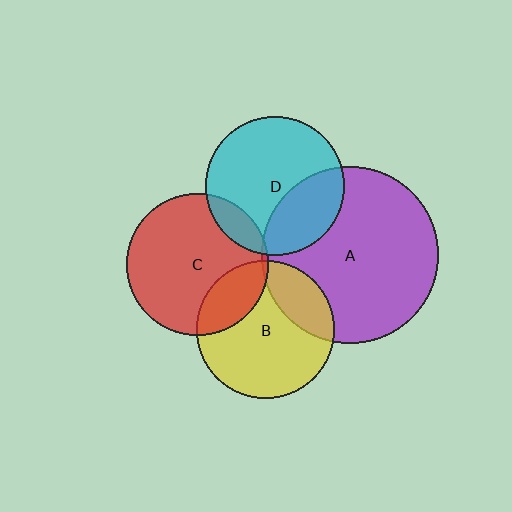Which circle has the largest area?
Circle A (purple).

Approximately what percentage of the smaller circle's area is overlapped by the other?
Approximately 5%.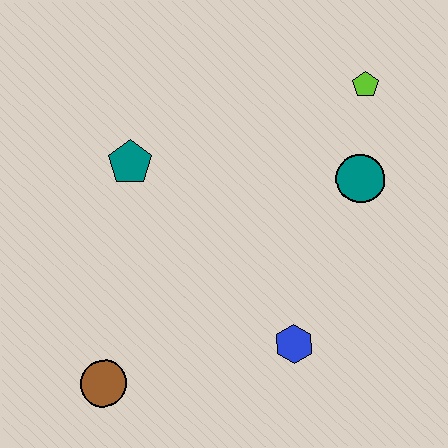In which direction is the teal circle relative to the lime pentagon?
The teal circle is below the lime pentagon.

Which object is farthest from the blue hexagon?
The lime pentagon is farthest from the blue hexagon.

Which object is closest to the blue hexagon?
The teal circle is closest to the blue hexagon.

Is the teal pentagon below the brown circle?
No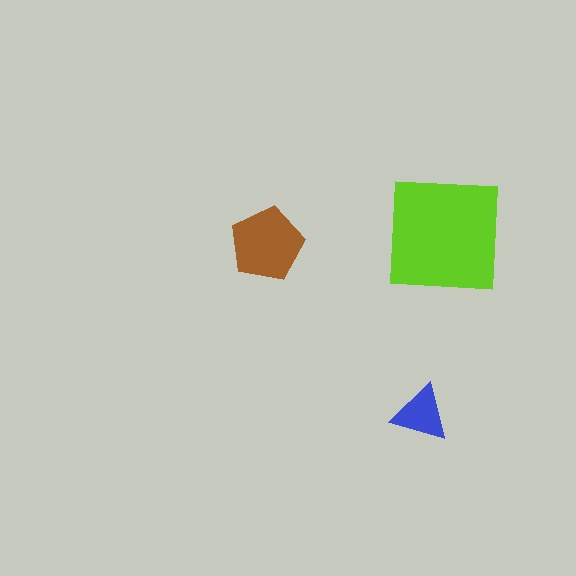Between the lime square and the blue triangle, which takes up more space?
The lime square.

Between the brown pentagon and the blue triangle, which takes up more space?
The brown pentagon.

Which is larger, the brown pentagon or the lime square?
The lime square.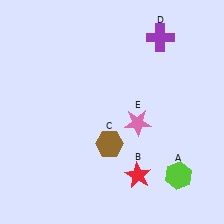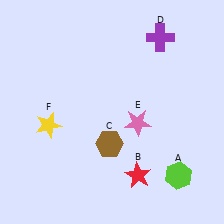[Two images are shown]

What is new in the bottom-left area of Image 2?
A yellow star (F) was added in the bottom-left area of Image 2.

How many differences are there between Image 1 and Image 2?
There is 1 difference between the two images.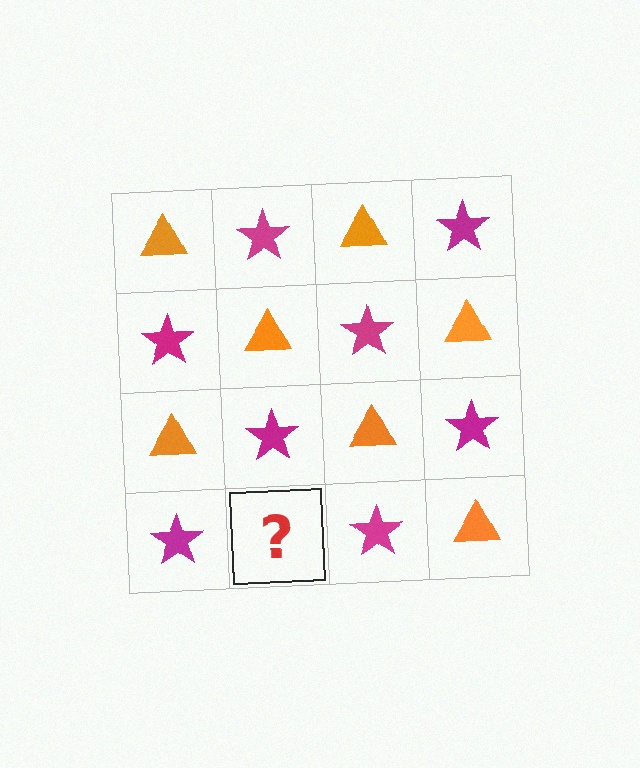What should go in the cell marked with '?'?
The missing cell should contain an orange triangle.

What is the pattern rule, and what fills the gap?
The rule is that it alternates orange triangle and magenta star in a checkerboard pattern. The gap should be filled with an orange triangle.